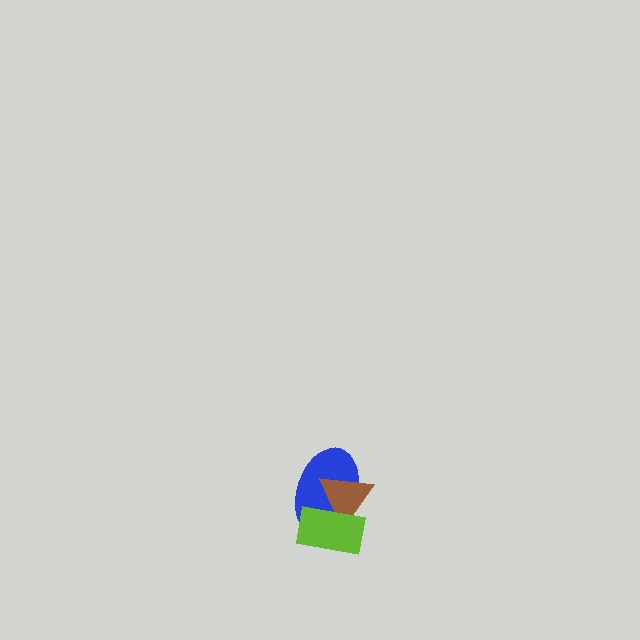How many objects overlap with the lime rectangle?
2 objects overlap with the lime rectangle.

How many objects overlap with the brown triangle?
2 objects overlap with the brown triangle.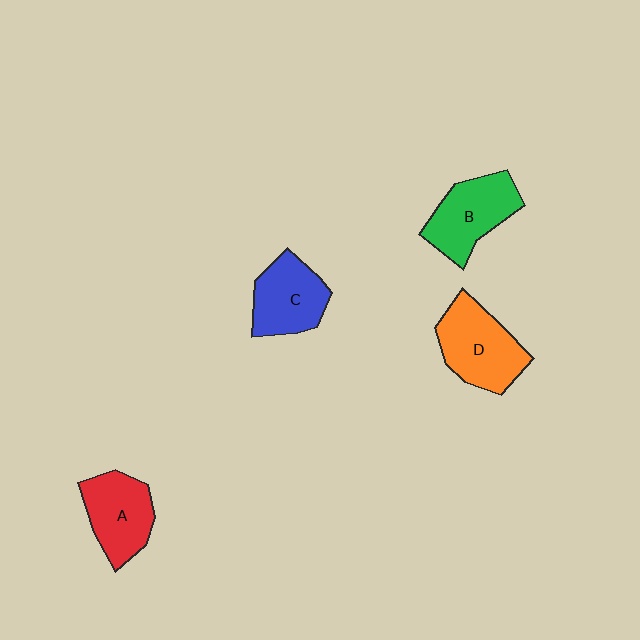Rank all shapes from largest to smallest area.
From largest to smallest: D (orange), B (green), A (red), C (blue).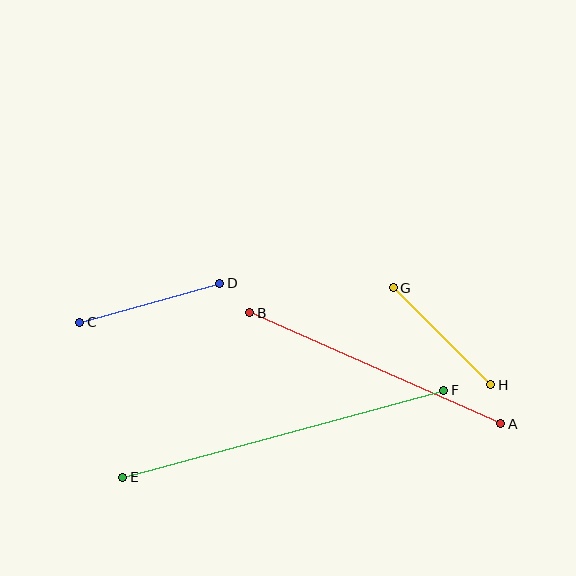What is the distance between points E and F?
The distance is approximately 333 pixels.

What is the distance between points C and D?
The distance is approximately 145 pixels.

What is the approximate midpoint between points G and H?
The midpoint is at approximately (442, 336) pixels.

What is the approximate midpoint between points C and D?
The midpoint is at approximately (150, 303) pixels.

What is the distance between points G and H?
The distance is approximately 137 pixels.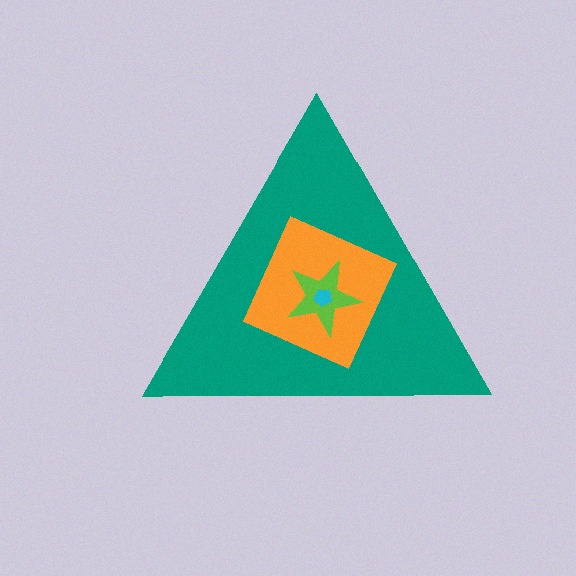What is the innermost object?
The cyan pentagon.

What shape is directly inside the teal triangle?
The orange diamond.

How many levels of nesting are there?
4.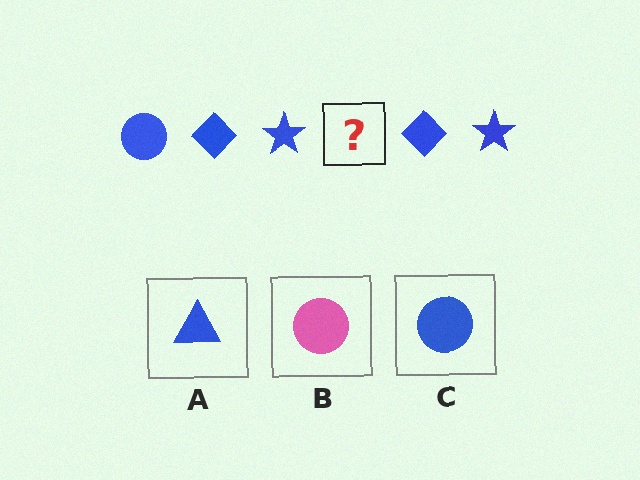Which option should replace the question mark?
Option C.